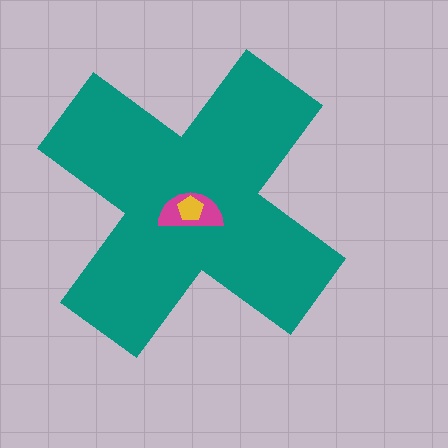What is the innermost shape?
The yellow pentagon.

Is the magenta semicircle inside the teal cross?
Yes.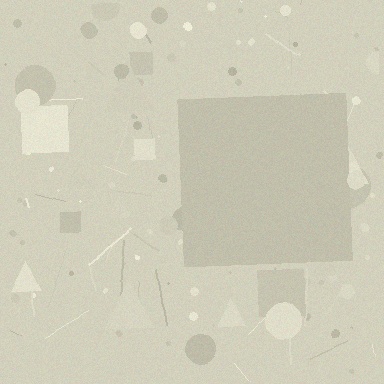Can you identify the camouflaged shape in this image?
The camouflaged shape is a square.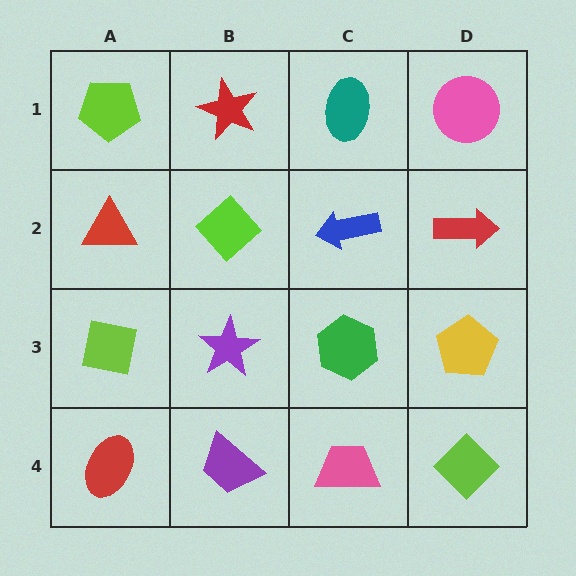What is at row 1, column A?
A lime pentagon.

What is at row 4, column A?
A red ellipse.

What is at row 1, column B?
A red star.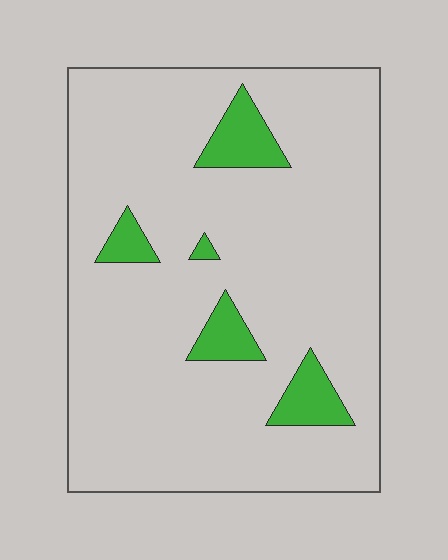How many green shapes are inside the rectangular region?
5.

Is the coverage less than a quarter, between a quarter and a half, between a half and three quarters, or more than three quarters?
Less than a quarter.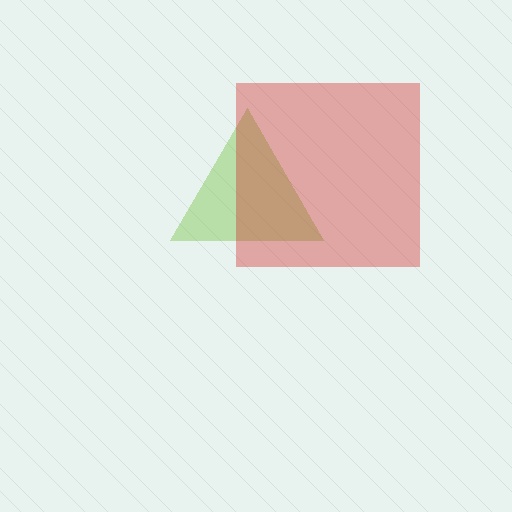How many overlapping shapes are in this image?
There are 2 overlapping shapes in the image.